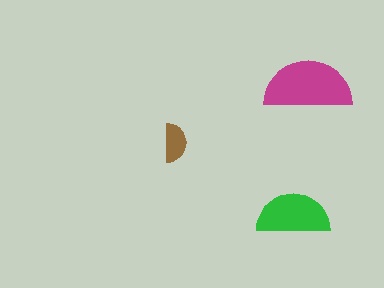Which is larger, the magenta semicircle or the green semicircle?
The magenta one.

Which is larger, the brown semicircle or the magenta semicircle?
The magenta one.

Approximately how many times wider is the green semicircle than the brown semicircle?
About 2 times wider.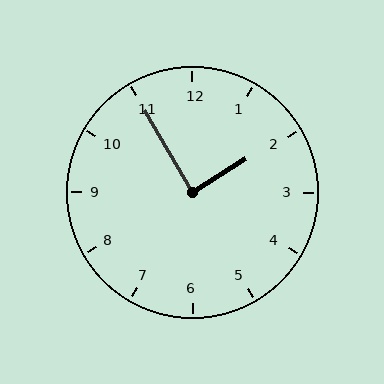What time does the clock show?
1:55.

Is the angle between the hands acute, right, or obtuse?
It is right.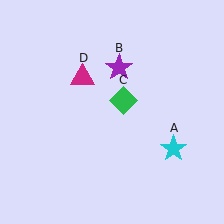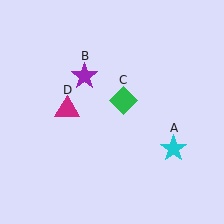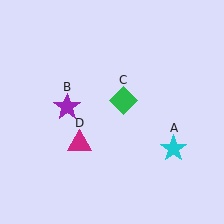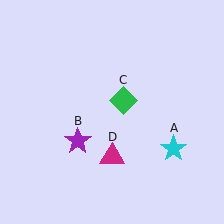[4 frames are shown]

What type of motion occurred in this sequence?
The purple star (object B), magenta triangle (object D) rotated counterclockwise around the center of the scene.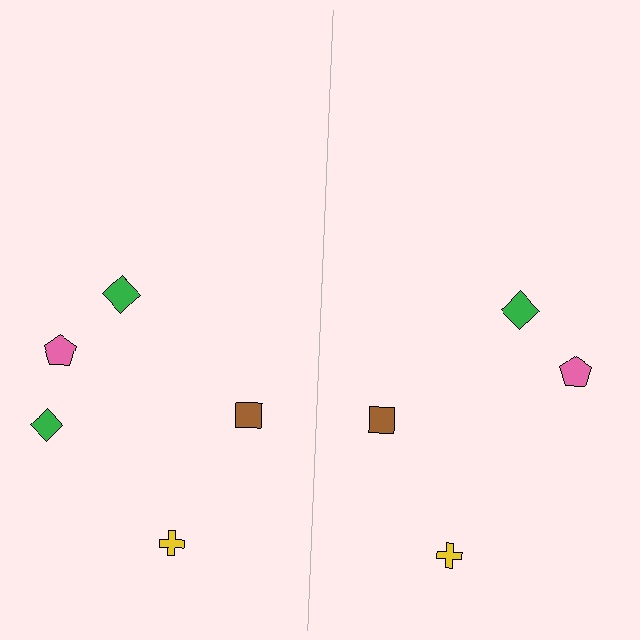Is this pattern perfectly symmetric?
No, the pattern is not perfectly symmetric. A green diamond is missing from the right side.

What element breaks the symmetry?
A green diamond is missing from the right side.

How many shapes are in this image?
There are 9 shapes in this image.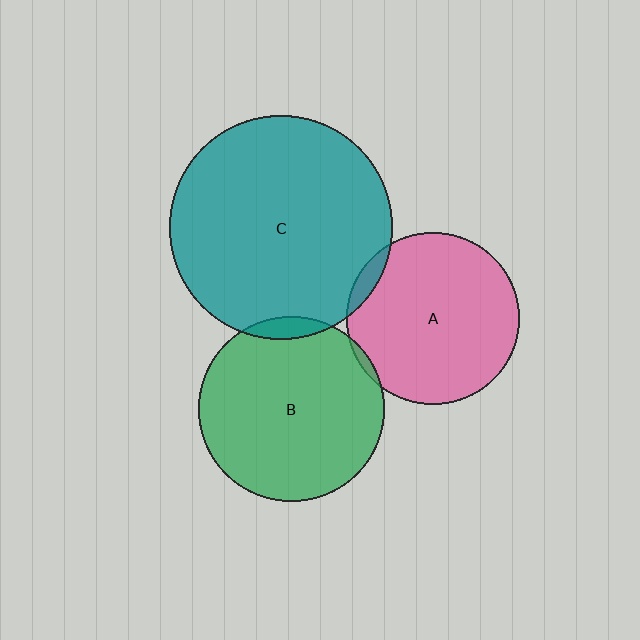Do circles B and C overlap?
Yes.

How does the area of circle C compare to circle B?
Approximately 1.4 times.